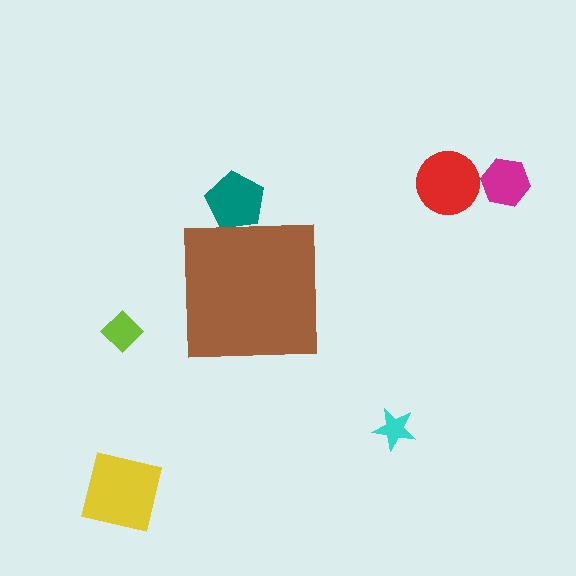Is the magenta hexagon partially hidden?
No, the magenta hexagon is fully visible.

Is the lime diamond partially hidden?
No, the lime diamond is fully visible.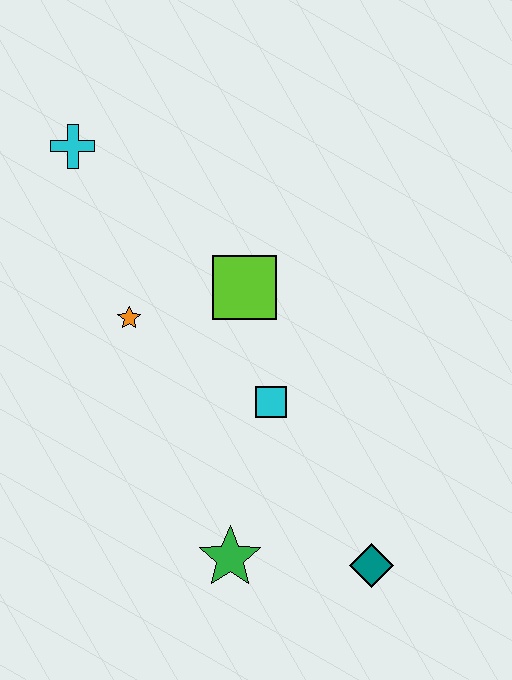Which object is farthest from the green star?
The cyan cross is farthest from the green star.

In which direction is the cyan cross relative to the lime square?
The cyan cross is to the left of the lime square.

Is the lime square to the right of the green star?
Yes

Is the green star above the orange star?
No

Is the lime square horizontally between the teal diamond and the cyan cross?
Yes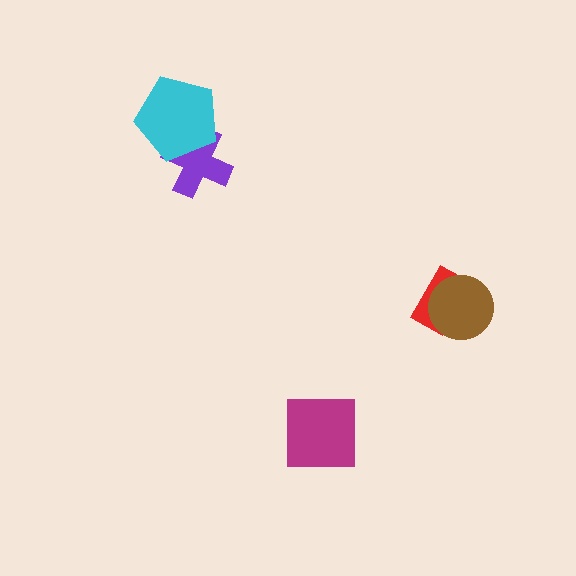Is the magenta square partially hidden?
No, no other shape covers it.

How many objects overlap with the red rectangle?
1 object overlaps with the red rectangle.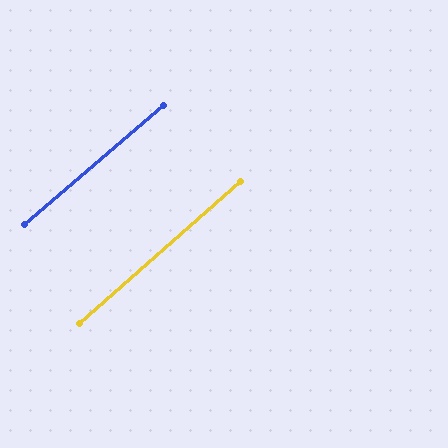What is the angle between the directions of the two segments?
Approximately 1 degree.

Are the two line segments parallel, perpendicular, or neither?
Parallel — their directions differ by only 0.7°.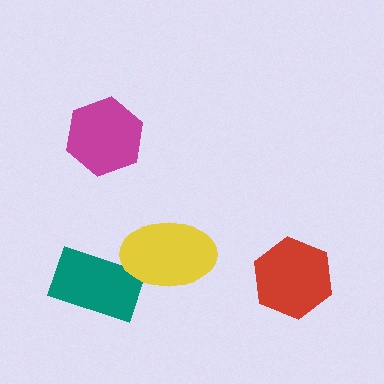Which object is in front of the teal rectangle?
The yellow ellipse is in front of the teal rectangle.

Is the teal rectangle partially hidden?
Yes, it is partially covered by another shape.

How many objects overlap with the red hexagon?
0 objects overlap with the red hexagon.